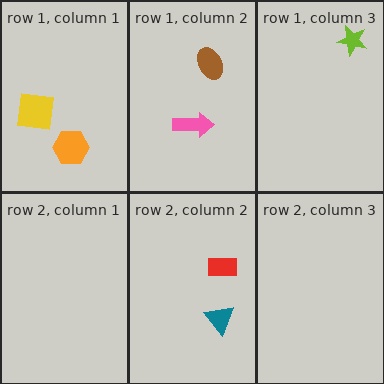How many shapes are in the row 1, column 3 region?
1.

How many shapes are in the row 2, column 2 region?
2.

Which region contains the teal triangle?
The row 2, column 2 region.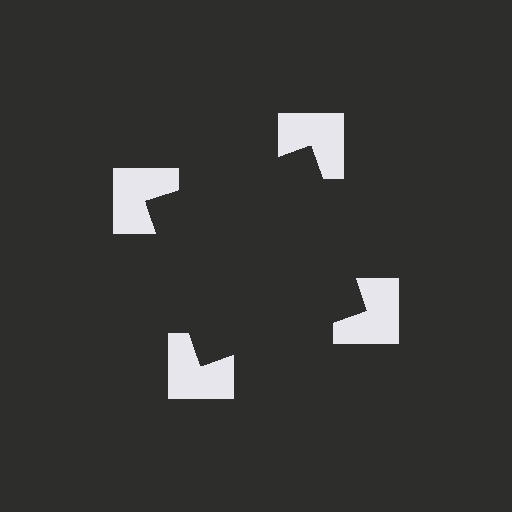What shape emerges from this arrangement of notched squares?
An illusory square — its edges are inferred from the aligned wedge cuts in the notched squares, not physically drawn.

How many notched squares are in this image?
There are 4 — one at each vertex of the illusory square.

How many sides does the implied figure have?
4 sides.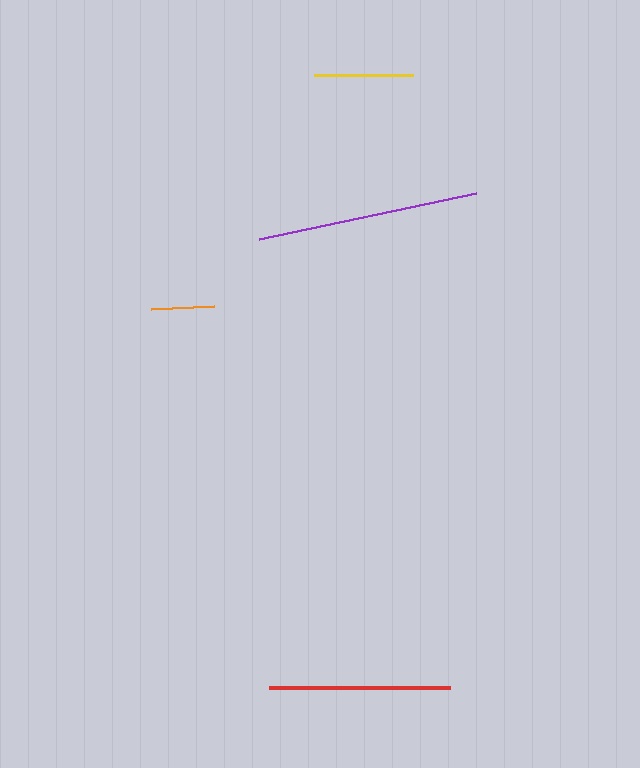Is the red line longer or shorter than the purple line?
The purple line is longer than the red line.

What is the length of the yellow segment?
The yellow segment is approximately 99 pixels long.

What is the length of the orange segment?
The orange segment is approximately 64 pixels long.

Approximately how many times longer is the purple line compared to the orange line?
The purple line is approximately 3.5 times the length of the orange line.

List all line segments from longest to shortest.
From longest to shortest: purple, red, yellow, orange.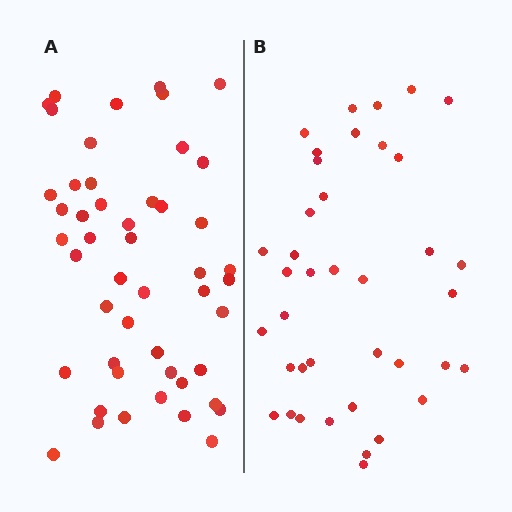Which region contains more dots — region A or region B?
Region A (the left region) has more dots.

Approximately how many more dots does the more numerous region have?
Region A has roughly 10 or so more dots than region B.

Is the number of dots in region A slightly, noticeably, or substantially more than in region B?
Region A has noticeably more, but not dramatically so. The ratio is roughly 1.3 to 1.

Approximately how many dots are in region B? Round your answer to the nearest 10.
About 40 dots. (The exact count is 39, which rounds to 40.)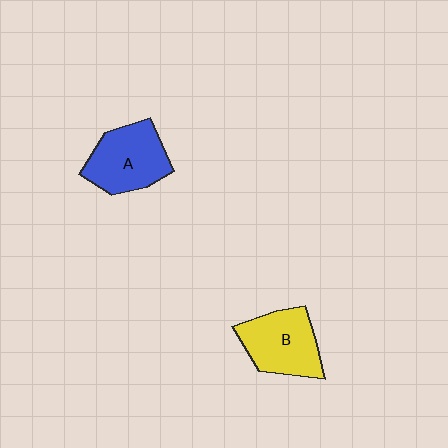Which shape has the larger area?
Shape A (blue).